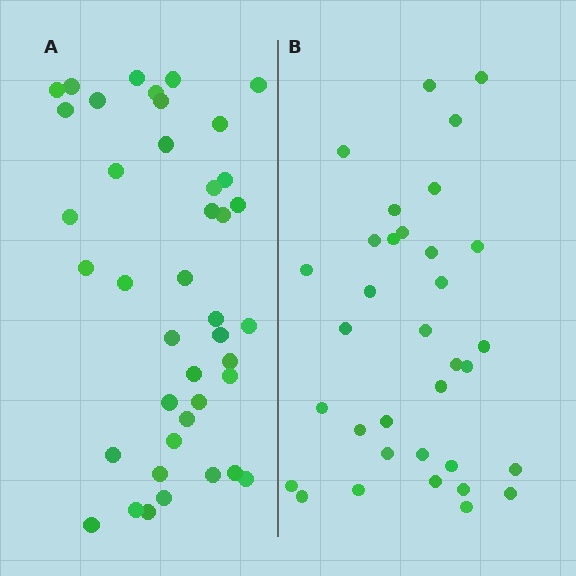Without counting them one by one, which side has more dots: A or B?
Region A (the left region) has more dots.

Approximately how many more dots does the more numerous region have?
Region A has roughly 8 or so more dots than region B.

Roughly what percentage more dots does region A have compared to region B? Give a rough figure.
About 20% more.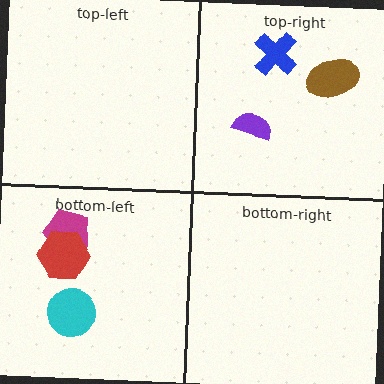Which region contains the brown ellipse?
The top-right region.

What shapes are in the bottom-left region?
The cyan circle, the magenta pentagon, the red hexagon.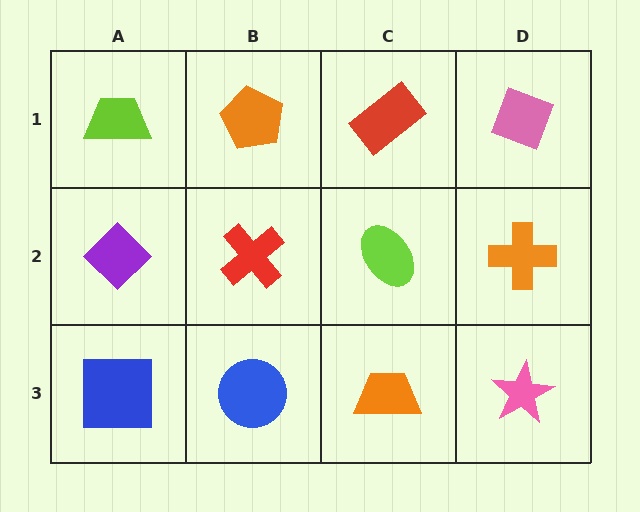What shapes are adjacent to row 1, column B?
A red cross (row 2, column B), a lime trapezoid (row 1, column A), a red rectangle (row 1, column C).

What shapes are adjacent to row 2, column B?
An orange pentagon (row 1, column B), a blue circle (row 3, column B), a purple diamond (row 2, column A), a lime ellipse (row 2, column C).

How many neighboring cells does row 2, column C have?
4.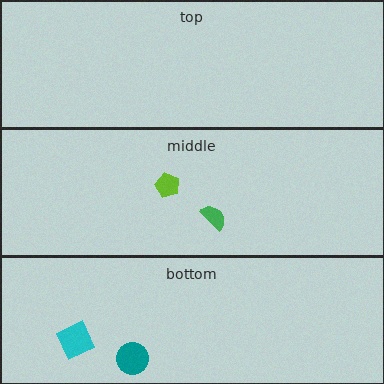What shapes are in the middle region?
The lime pentagon, the green semicircle.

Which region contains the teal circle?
The bottom region.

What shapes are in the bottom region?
The cyan diamond, the teal circle.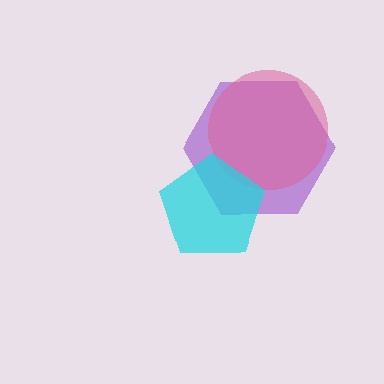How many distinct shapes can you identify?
There are 3 distinct shapes: a purple hexagon, a pink circle, a cyan pentagon.